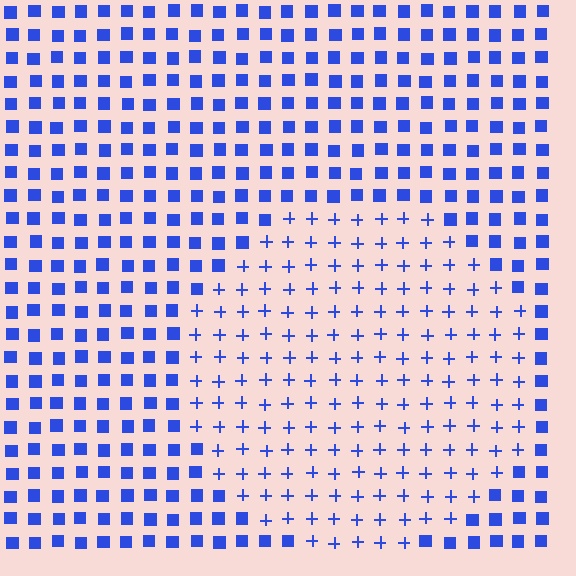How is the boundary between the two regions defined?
The boundary is defined by a change in element shape: plus signs inside vs. squares outside. All elements share the same color and spacing.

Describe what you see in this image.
The image is filled with small blue elements arranged in a uniform grid. A circle-shaped region contains plus signs, while the surrounding area contains squares. The boundary is defined purely by the change in element shape.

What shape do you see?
I see a circle.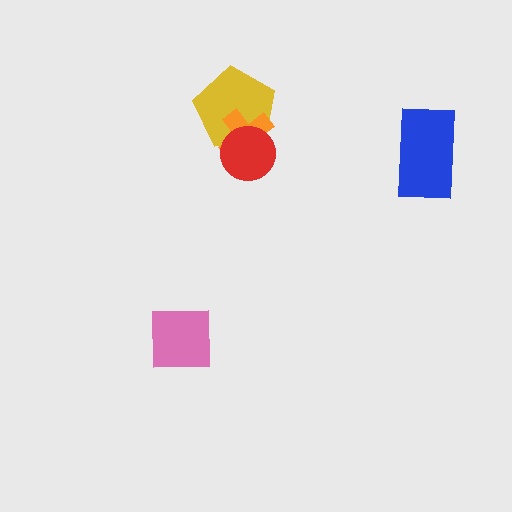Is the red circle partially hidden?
No, no other shape covers it.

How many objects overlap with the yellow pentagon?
2 objects overlap with the yellow pentagon.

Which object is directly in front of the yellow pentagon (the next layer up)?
The orange cross is directly in front of the yellow pentagon.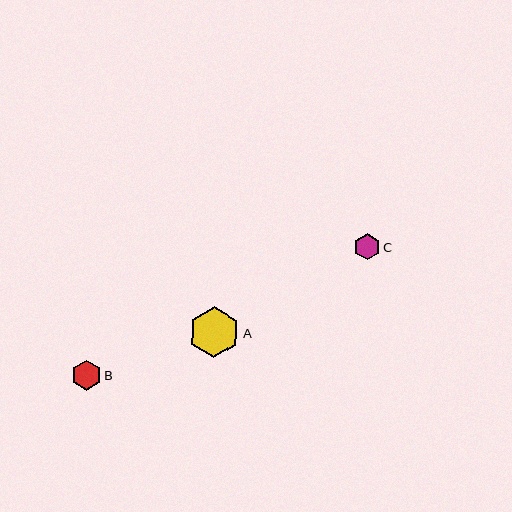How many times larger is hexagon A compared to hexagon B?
Hexagon A is approximately 1.7 times the size of hexagon B.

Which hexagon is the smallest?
Hexagon C is the smallest with a size of approximately 26 pixels.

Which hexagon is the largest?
Hexagon A is the largest with a size of approximately 50 pixels.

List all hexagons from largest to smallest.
From largest to smallest: A, B, C.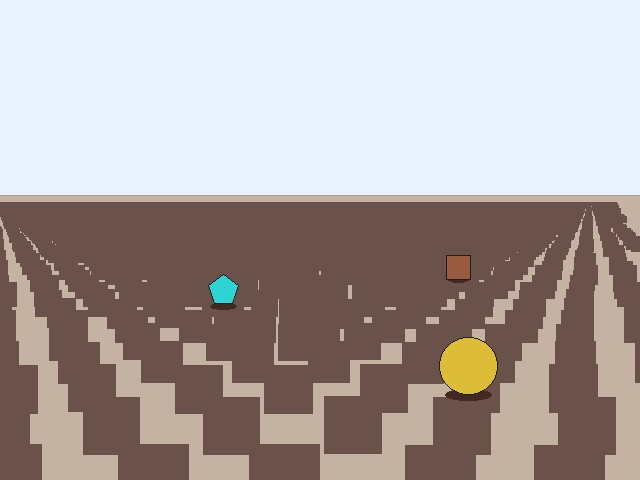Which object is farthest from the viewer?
The brown square is farthest from the viewer. It appears smaller and the ground texture around it is denser.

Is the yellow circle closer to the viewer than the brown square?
Yes. The yellow circle is closer — you can tell from the texture gradient: the ground texture is coarser near it.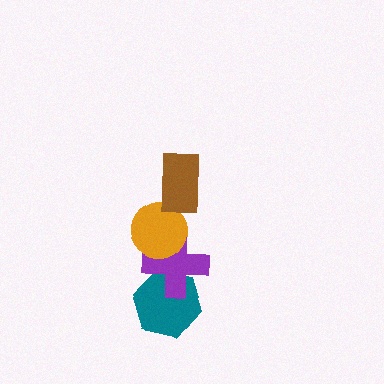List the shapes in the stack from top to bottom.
From top to bottom: the brown rectangle, the orange circle, the purple cross, the teal hexagon.